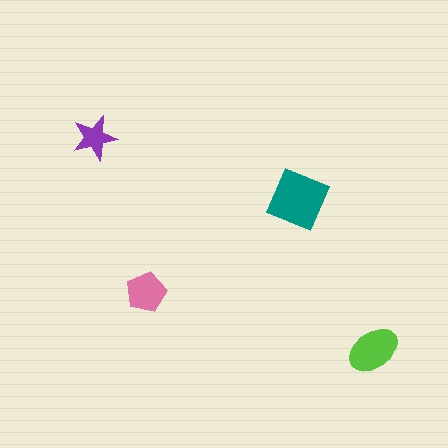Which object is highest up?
The purple star is topmost.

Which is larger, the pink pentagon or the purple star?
The pink pentagon.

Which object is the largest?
The teal diamond.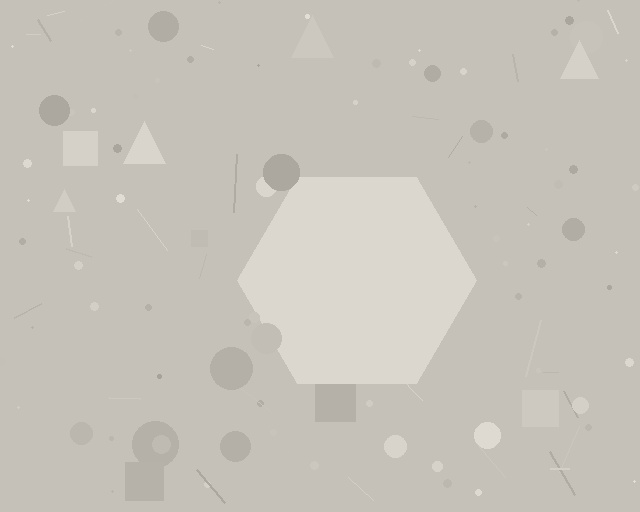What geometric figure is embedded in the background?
A hexagon is embedded in the background.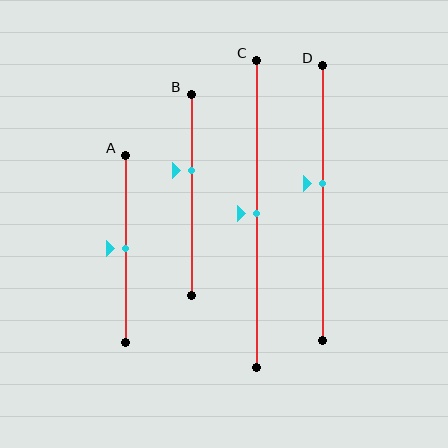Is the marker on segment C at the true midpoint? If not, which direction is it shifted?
Yes, the marker on segment C is at the true midpoint.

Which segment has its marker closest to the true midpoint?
Segment A has its marker closest to the true midpoint.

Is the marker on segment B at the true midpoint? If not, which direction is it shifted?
No, the marker on segment B is shifted upward by about 12% of the segment length.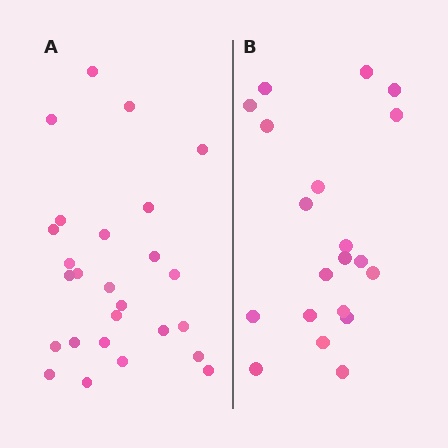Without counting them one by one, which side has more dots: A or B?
Region A (the left region) has more dots.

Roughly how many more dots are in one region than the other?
Region A has about 6 more dots than region B.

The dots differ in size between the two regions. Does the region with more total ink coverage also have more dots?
No. Region B has more total ink coverage because its dots are larger, but region A actually contains more individual dots. Total area can be misleading — the number of items is what matters here.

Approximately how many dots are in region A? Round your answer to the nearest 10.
About 30 dots. (The exact count is 26, which rounds to 30.)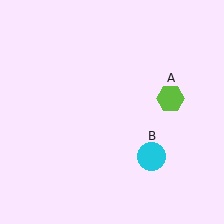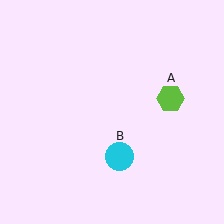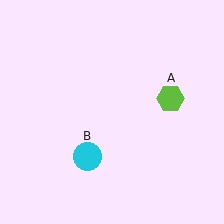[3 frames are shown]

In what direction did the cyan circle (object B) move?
The cyan circle (object B) moved left.